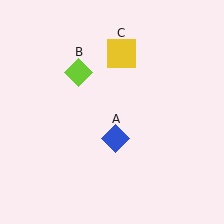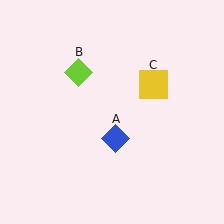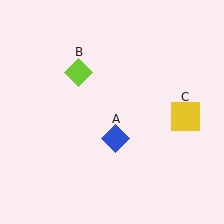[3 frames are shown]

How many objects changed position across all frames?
1 object changed position: yellow square (object C).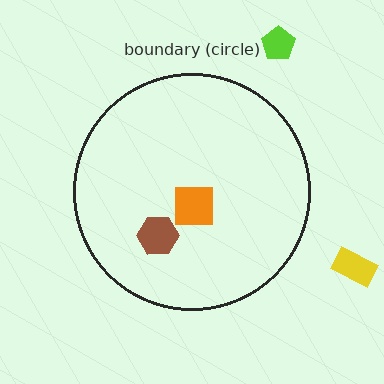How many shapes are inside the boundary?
2 inside, 2 outside.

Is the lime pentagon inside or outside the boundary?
Outside.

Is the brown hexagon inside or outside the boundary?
Inside.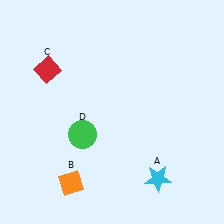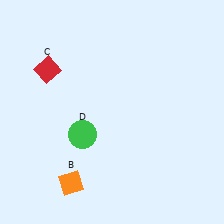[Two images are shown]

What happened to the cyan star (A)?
The cyan star (A) was removed in Image 2. It was in the bottom-right area of Image 1.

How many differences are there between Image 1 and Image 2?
There is 1 difference between the two images.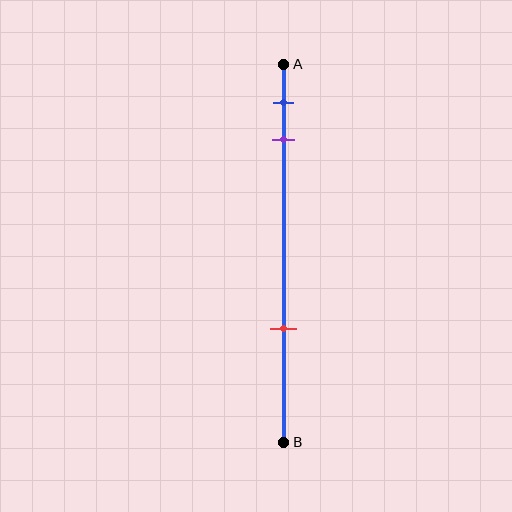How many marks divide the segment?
There are 3 marks dividing the segment.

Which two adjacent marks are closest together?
The blue and purple marks are the closest adjacent pair.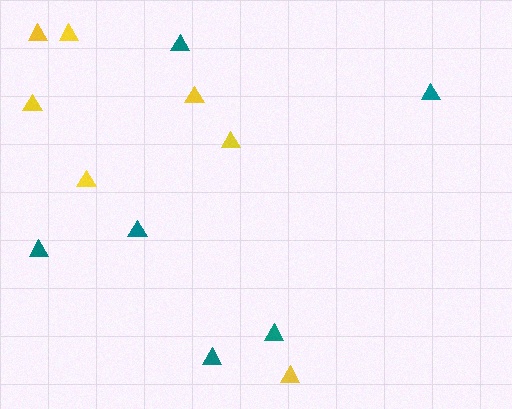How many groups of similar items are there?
There are 2 groups: one group of yellow triangles (7) and one group of teal triangles (6).